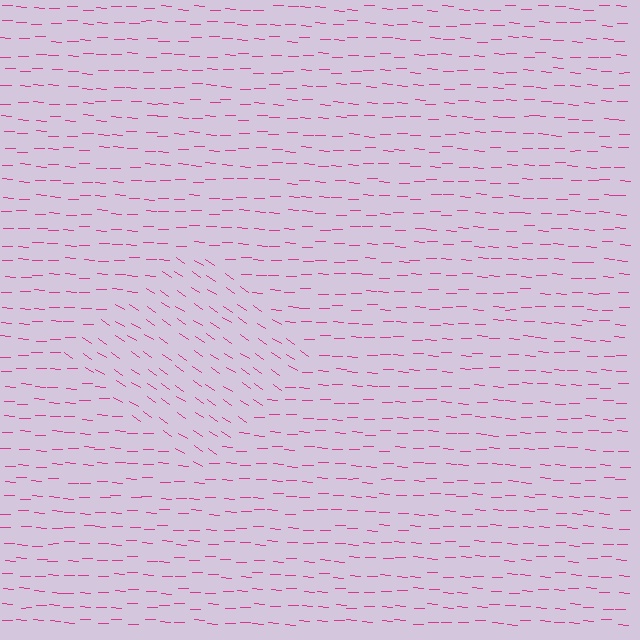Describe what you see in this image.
The image is filled with small magenta line segments. A diamond region in the image has lines oriented differently from the surrounding lines, creating a visible texture boundary.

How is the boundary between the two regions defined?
The boundary is defined purely by a change in line orientation (approximately 32 degrees difference). All lines are the same color and thickness.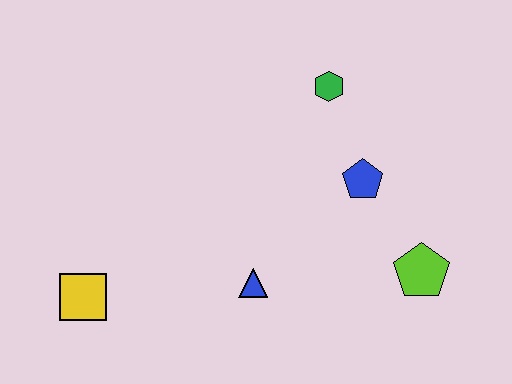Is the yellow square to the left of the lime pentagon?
Yes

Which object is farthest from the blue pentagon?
The yellow square is farthest from the blue pentagon.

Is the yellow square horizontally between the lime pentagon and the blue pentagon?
No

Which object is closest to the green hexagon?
The blue pentagon is closest to the green hexagon.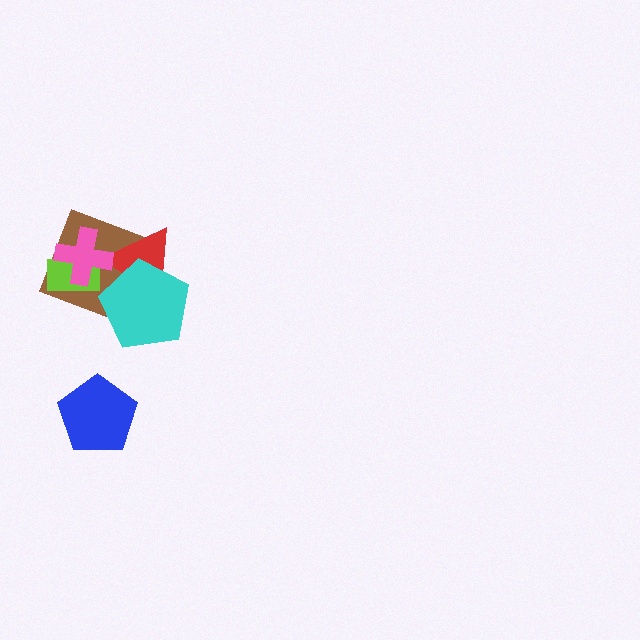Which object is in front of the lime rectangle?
The pink cross is in front of the lime rectangle.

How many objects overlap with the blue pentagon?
0 objects overlap with the blue pentagon.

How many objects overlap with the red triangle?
3 objects overlap with the red triangle.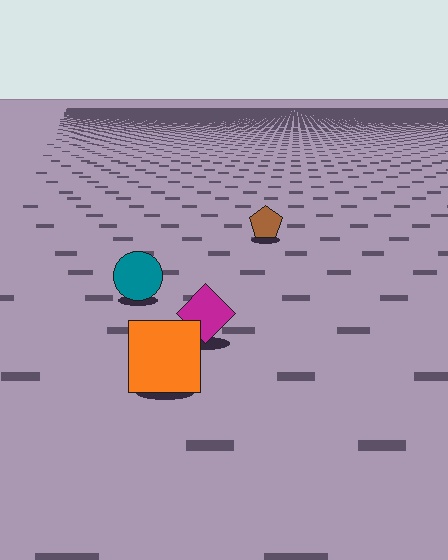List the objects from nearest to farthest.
From nearest to farthest: the orange square, the magenta diamond, the teal circle, the brown pentagon.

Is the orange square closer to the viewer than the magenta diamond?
Yes. The orange square is closer — you can tell from the texture gradient: the ground texture is coarser near it.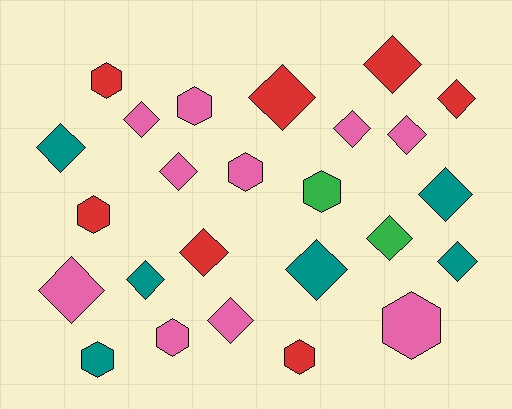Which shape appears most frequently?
Diamond, with 16 objects.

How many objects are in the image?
There are 25 objects.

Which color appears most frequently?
Pink, with 10 objects.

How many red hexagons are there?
There are 3 red hexagons.